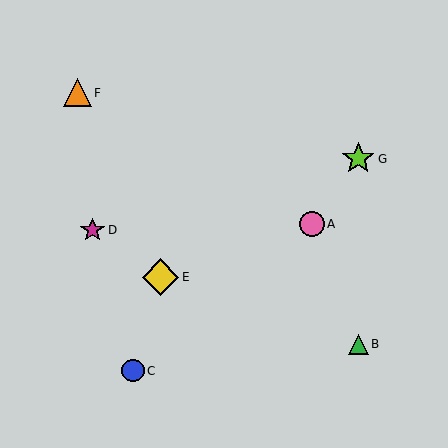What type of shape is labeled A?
Shape A is a pink circle.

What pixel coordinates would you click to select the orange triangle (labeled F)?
Click at (77, 93) to select the orange triangle F.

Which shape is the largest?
The yellow diamond (labeled E) is the largest.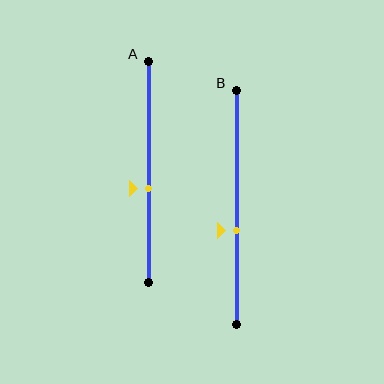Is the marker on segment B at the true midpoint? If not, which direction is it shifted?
No, the marker on segment B is shifted downward by about 10% of the segment length.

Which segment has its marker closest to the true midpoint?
Segment A has its marker closest to the true midpoint.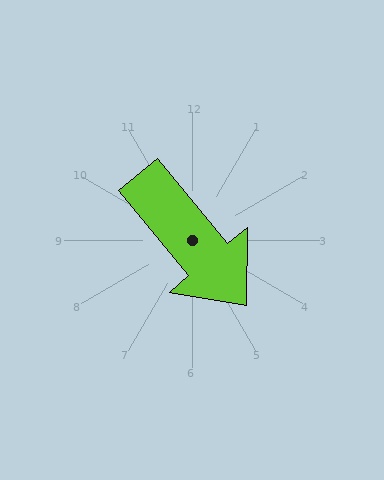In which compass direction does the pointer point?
Southeast.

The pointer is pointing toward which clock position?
Roughly 5 o'clock.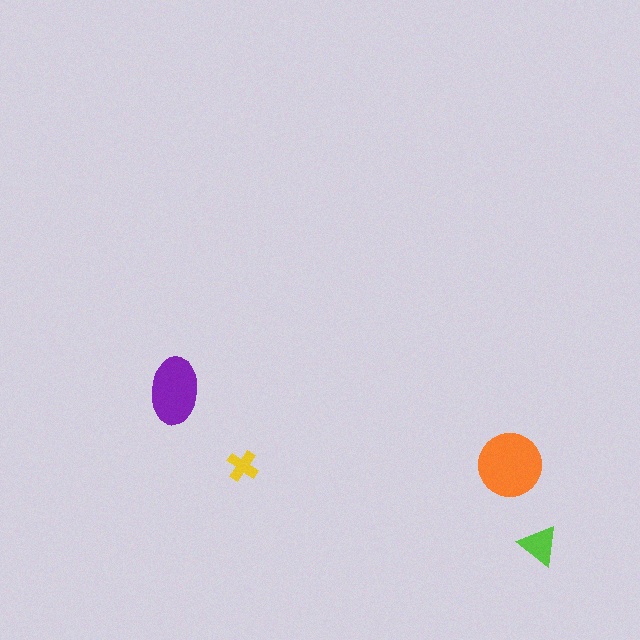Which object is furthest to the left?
The purple ellipse is leftmost.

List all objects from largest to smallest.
The orange circle, the purple ellipse, the lime triangle, the yellow cross.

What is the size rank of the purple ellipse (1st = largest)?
2nd.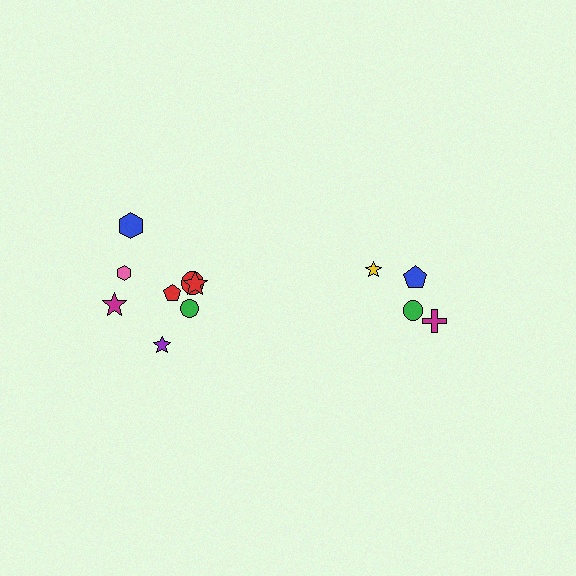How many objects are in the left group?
There are 8 objects.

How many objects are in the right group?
There are 4 objects.